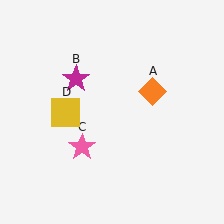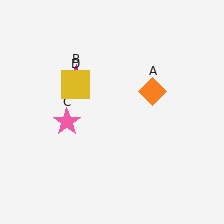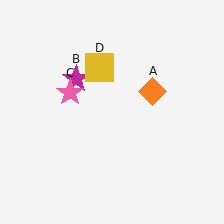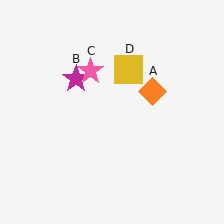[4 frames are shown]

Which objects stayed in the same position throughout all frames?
Orange diamond (object A) and magenta star (object B) remained stationary.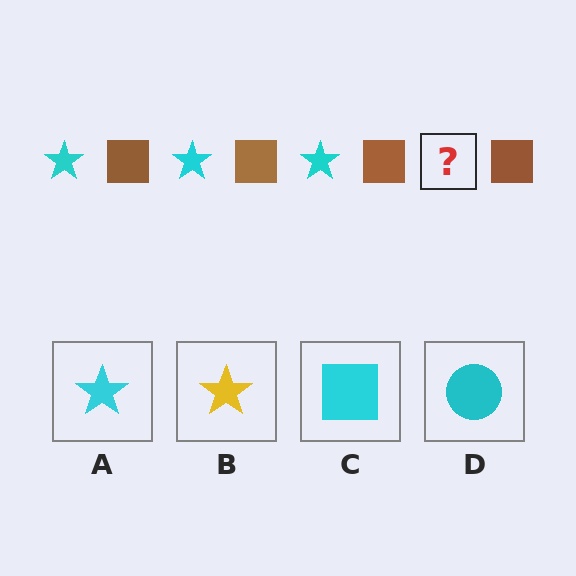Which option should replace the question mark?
Option A.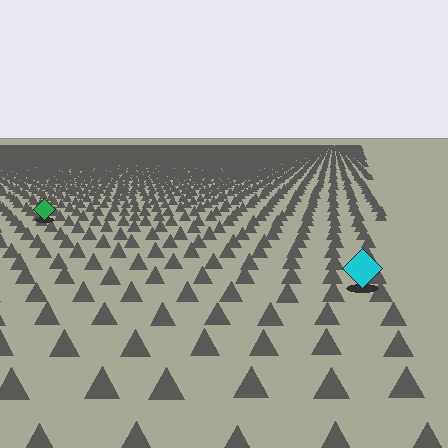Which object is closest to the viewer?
The cyan diamond is closest. The texture marks near it are larger and more spread out.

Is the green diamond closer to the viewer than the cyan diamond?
No. The cyan diamond is closer — you can tell from the texture gradient: the ground texture is coarser near it.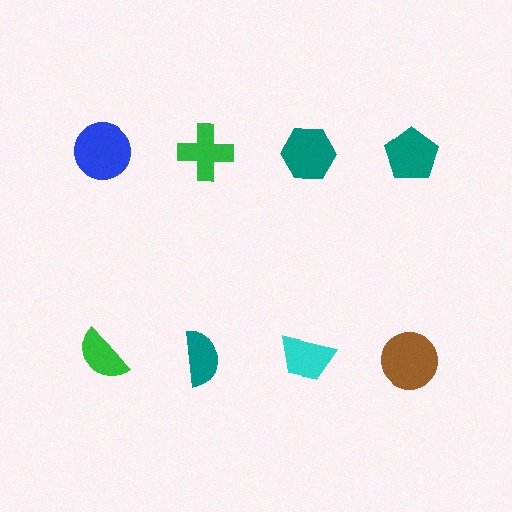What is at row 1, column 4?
A teal pentagon.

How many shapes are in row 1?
4 shapes.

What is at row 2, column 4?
A brown circle.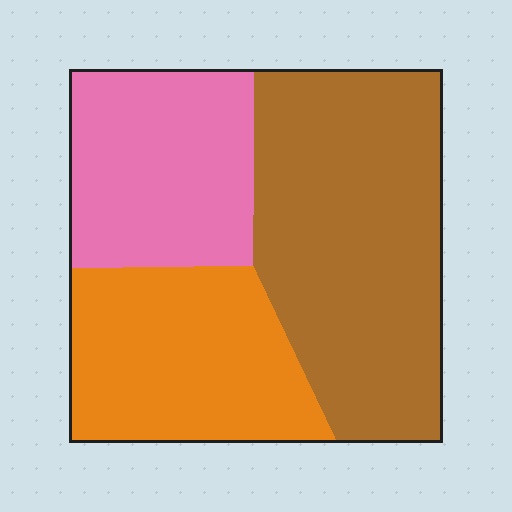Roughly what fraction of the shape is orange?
Orange covers about 30% of the shape.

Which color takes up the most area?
Brown, at roughly 45%.